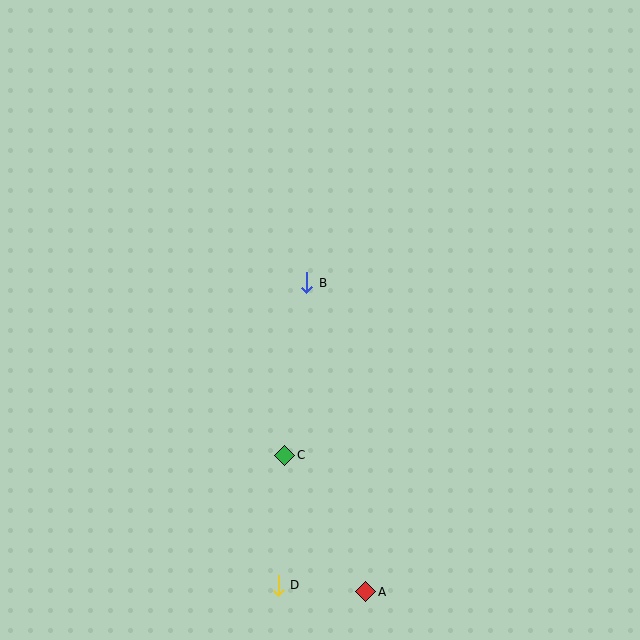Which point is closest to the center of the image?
Point B at (307, 283) is closest to the center.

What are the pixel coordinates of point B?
Point B is at (307, 283).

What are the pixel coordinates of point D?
Point D is at (278, 585).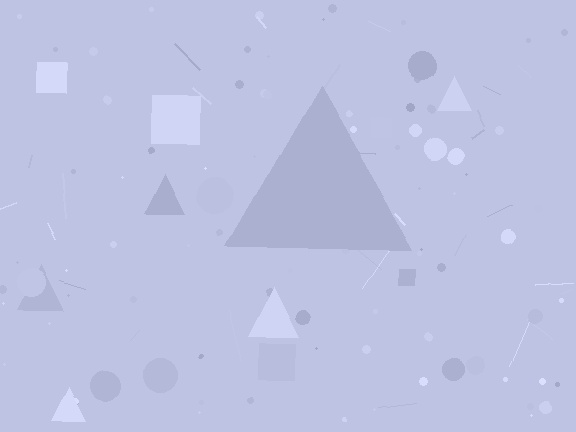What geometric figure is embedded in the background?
A triangle is embedded in the background.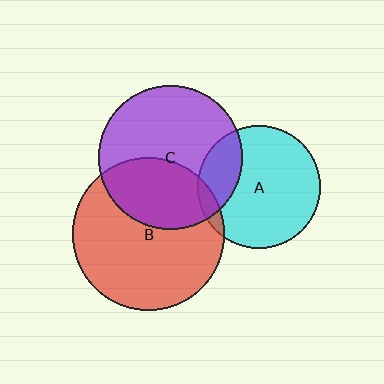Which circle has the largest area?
Circle B (red).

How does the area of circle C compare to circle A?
Approximately 1.4 times.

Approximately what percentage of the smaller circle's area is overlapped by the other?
Approximately 5%.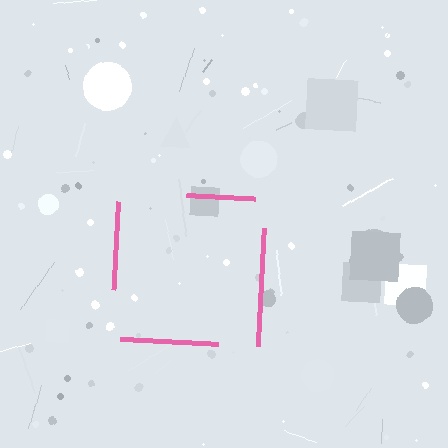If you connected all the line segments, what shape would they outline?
They would outline a square.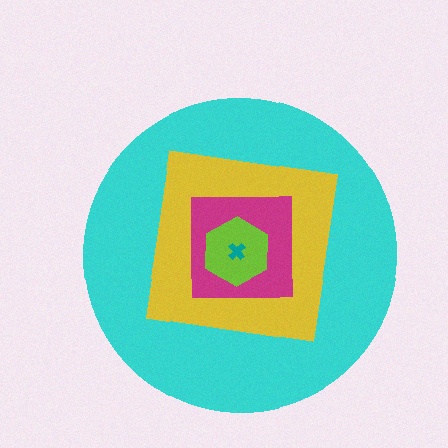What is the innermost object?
The teal cross.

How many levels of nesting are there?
5.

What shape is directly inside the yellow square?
The magenta square.